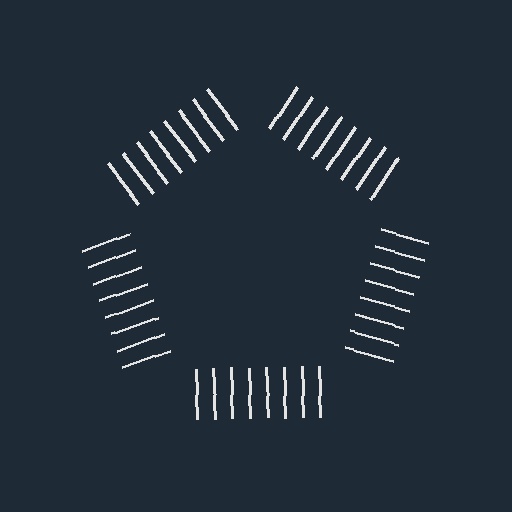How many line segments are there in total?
40 — 8 along each of the 5 edges.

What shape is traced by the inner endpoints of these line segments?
An illusory pentagon — the line segments terminate on its edges but no continuous stroke is drawn.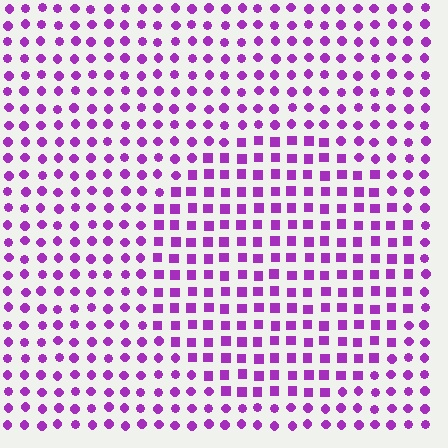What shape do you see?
I see a circle.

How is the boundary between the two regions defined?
The boundary is defined by a change in element shape: squares inside vs. circles outside. All elements share the same color and spacing.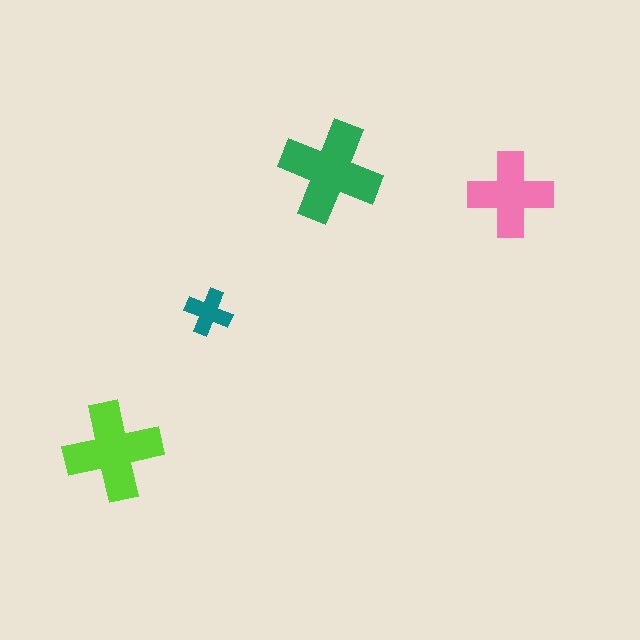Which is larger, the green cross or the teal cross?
The green one.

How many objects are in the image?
There are 4 objects in the image.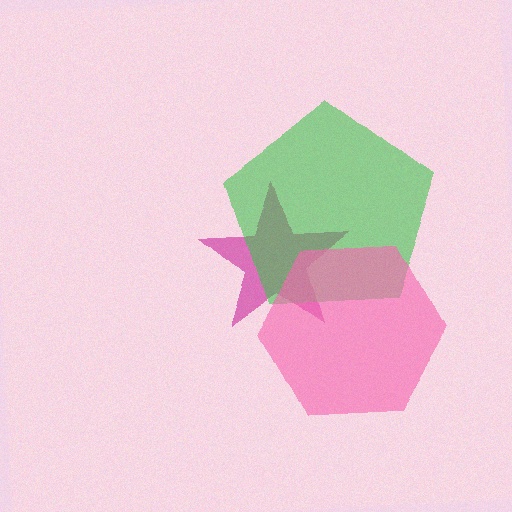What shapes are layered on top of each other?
The layered shapes are: a magenta star, a green pentagon, a pink hexagon.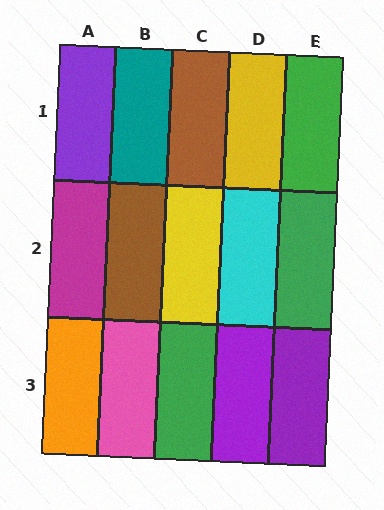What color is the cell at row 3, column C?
Green.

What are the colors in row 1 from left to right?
Purple, teal, brown, yellow, green.